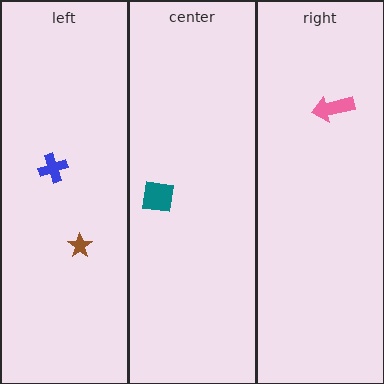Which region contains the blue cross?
The left region.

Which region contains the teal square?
The center region.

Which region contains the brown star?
The left region.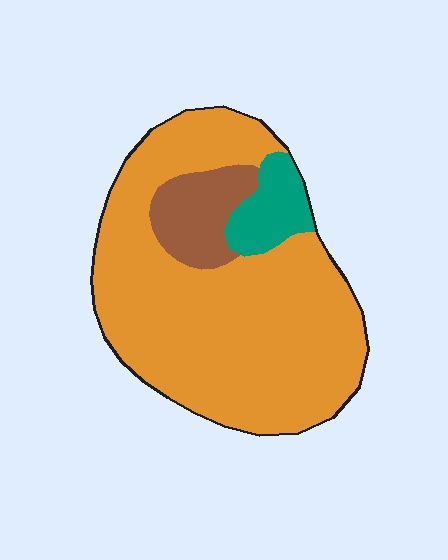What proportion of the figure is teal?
Teal covers about 10% of the figure.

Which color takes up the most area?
Orange, at roughly 80%.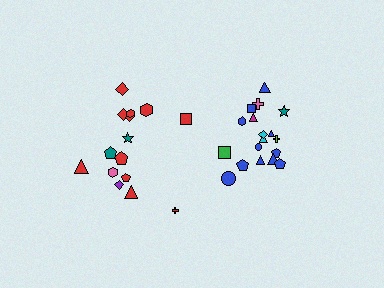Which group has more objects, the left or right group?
The right group.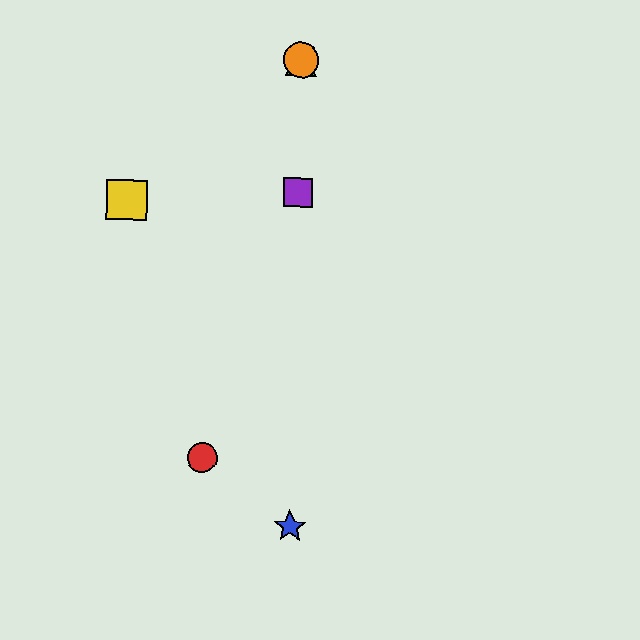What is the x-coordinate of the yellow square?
The yellow square is at x≈127.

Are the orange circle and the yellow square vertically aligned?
No, the orange circle is at x≈301 and the yellow square is at x≈127.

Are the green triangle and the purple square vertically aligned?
Yes, both are at x≈301.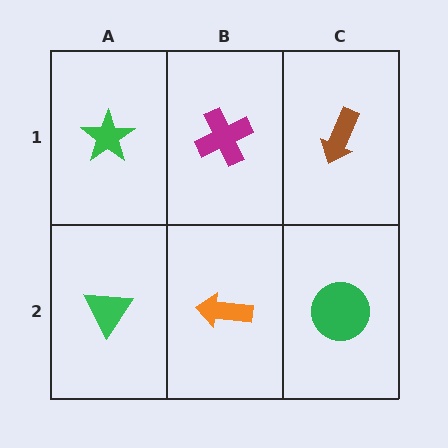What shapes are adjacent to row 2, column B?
A magenta cross (row 1, column B), a green triangle (row 2, column A), a green circle (row 2, column C).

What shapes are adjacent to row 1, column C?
A green circle (row 2, column C), a magenta cross (row 1, column B).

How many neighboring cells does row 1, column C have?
2.